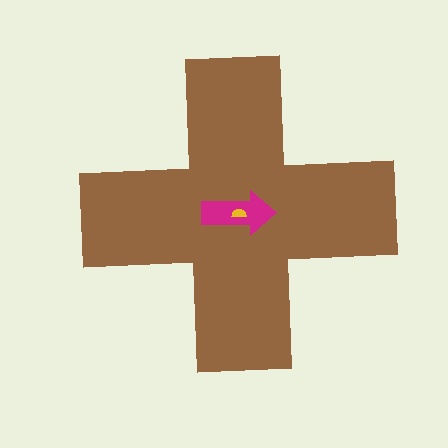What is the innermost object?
The yellow semicircle.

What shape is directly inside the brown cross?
The magenta arrow.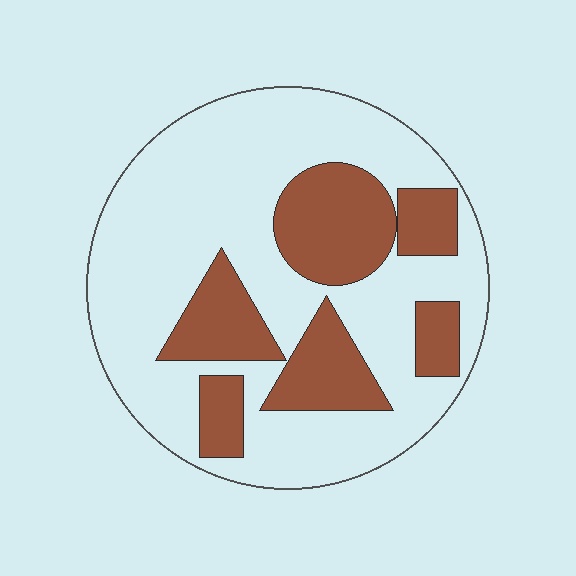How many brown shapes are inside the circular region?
6.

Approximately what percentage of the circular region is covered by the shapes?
Approximately 30%.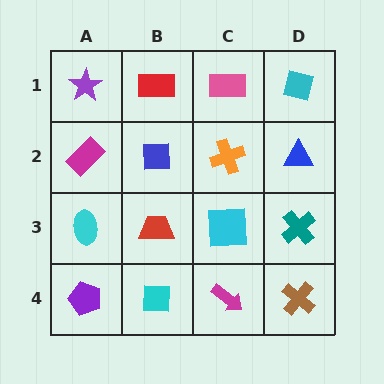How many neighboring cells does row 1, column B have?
3.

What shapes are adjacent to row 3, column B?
A blue square (row 2, column B), a cyan square (row 4, column B), a cyan ellipse (row 3, column A), a cyan square (row 3, column C).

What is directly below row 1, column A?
A magenta rectangle.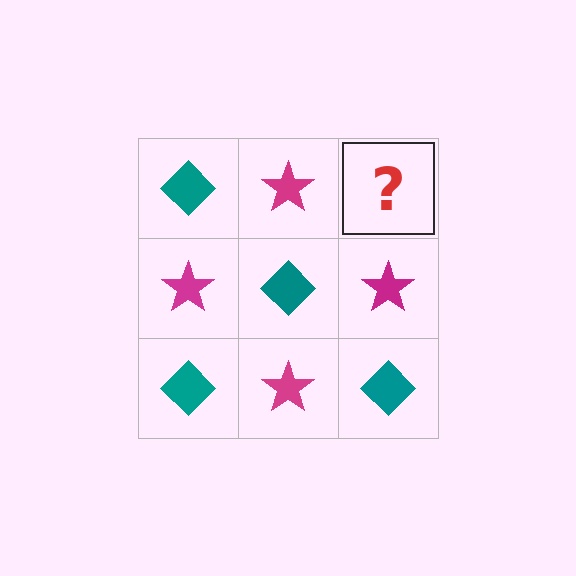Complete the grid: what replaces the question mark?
The question mark should be replaced with a teal diamond.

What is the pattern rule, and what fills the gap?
The rule is that it alternates teal diamond and magenta star in a checkerboard pattern. The gap should be filled with a teal diamond.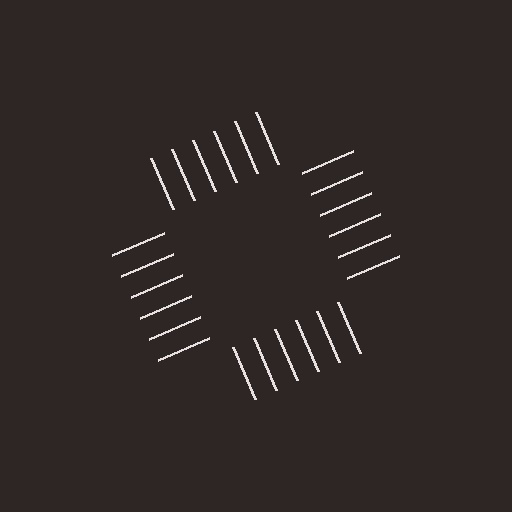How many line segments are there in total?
24 — 6 along each of the 4 edges.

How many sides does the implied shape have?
4 sides — the line-ends trace a square.